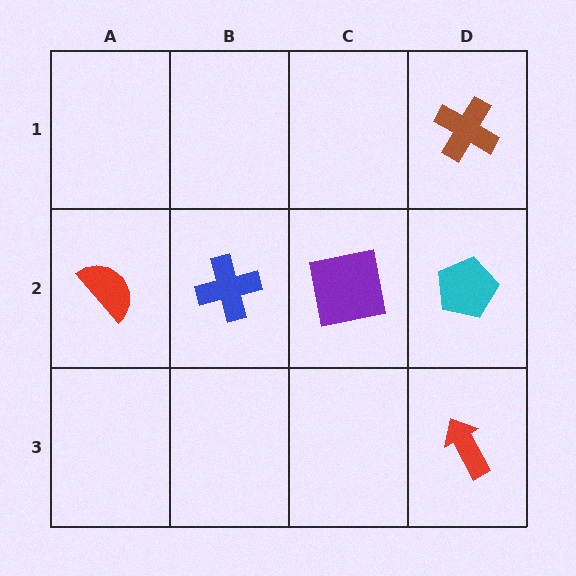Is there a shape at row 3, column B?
No, that cell is empty.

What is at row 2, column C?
A purple square.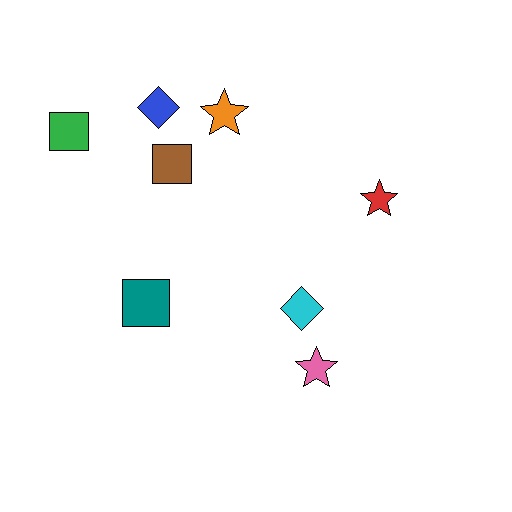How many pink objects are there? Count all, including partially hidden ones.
There is 1 pink object.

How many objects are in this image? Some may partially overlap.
There are 8 objects.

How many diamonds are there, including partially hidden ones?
There are 2 diamonds.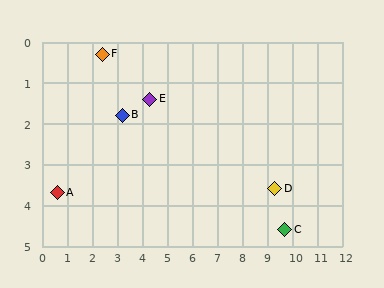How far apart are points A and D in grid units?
Points A and D are about 8.7 grid units apart.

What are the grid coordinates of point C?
Point C is at approximately (9.7, 4.6).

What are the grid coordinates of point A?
Point A is at approximately (0.6, 3.7).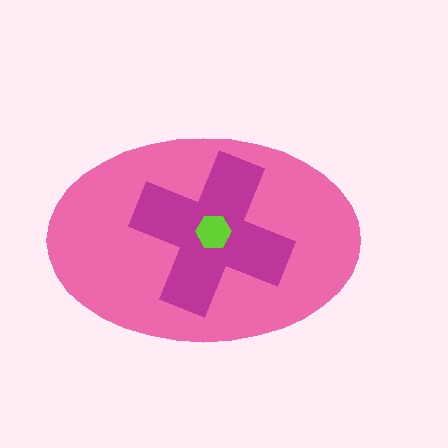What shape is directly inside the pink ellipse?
The magenta cross.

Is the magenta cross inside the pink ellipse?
Yes.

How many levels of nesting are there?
3.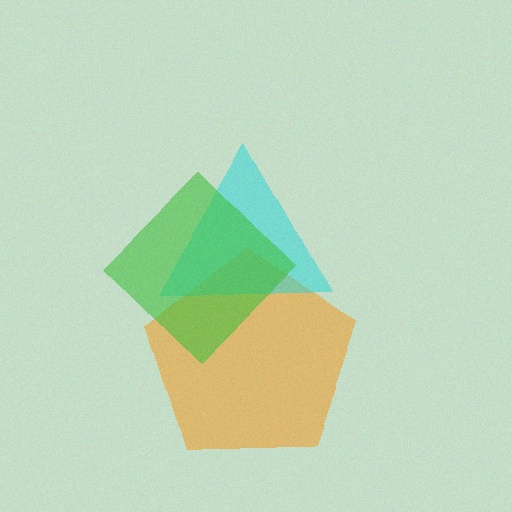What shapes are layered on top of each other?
The layered shapes are: an orange pentagon, a cyan triangle, a green diamond.